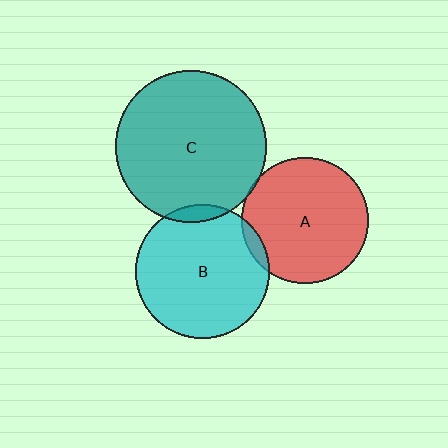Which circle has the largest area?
Circle C (teal).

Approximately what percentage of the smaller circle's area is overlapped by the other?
Approximately 5%.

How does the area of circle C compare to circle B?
Approximately 1.3 times.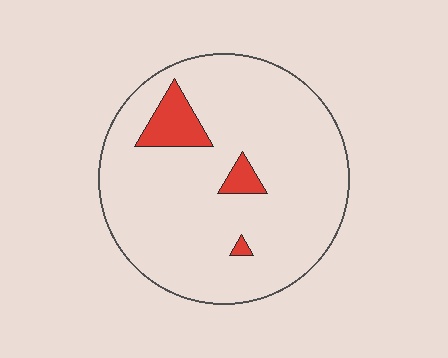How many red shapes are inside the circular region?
3.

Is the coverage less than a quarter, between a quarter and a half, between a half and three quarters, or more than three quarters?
Less than a quarter.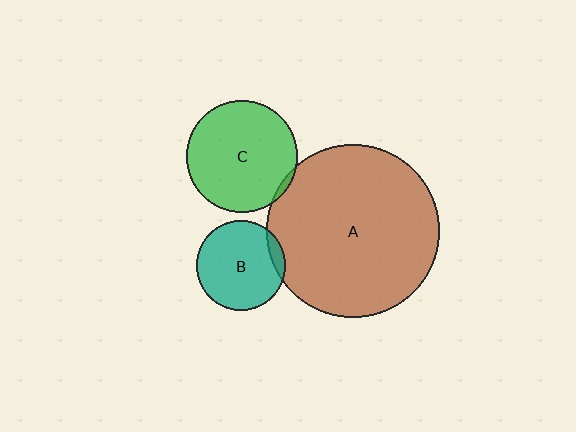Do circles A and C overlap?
Yes.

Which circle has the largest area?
Circle A (brown).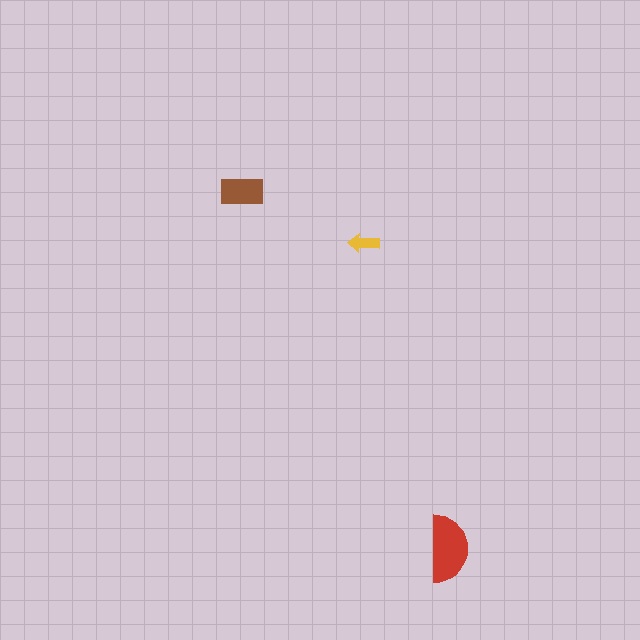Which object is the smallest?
The yellow arrow.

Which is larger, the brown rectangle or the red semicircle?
The red semicircle.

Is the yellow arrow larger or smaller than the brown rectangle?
Smaller.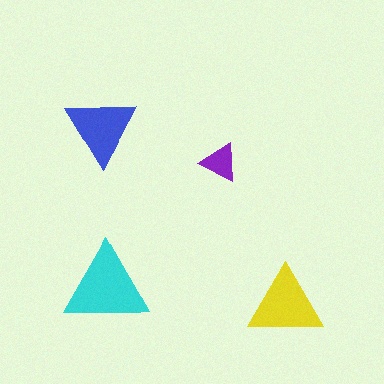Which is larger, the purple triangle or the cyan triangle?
The cyan one.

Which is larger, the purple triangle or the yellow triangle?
The yellow one.